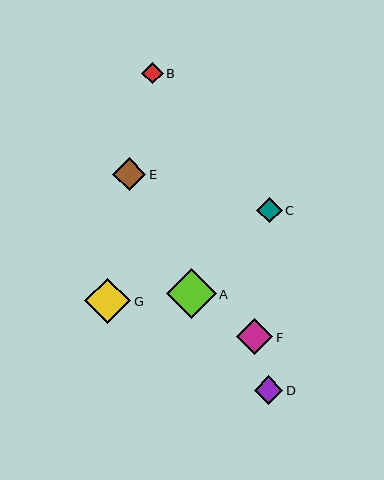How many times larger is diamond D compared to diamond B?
Diamond D is approximately 1.3 times the size of diamond B.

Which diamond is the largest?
Diamond A is the largest with a size of approximately 50 pixels.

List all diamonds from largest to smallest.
From largest to smallest: A, G, F, E, D, C, B.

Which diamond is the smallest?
Diamond B is the smallest with a size of approximately 21 pixels.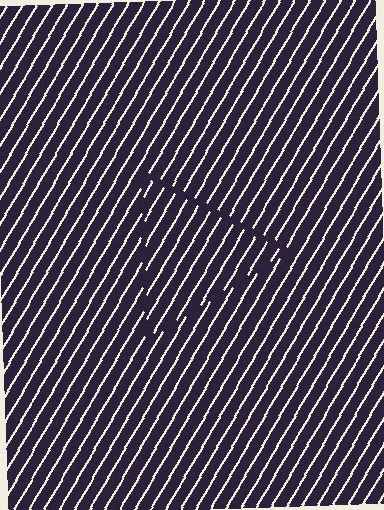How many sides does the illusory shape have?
3 sides — the line-ends trace a triangle.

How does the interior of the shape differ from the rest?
The interior of the shape contains the same grating, shifted by half a period — the contour is defined by the phase discontinuity where line-ends from the inner and outer gratings abut.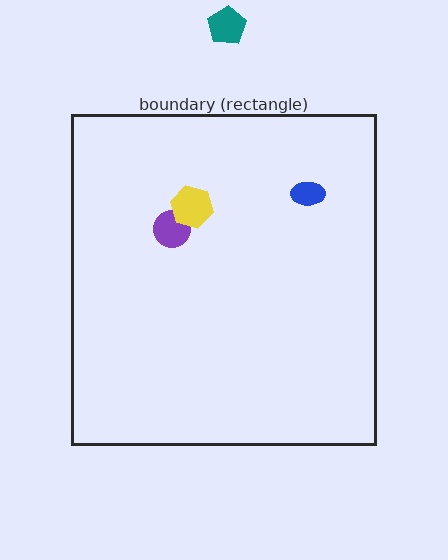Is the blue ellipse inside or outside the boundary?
Inside.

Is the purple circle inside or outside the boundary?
Inside.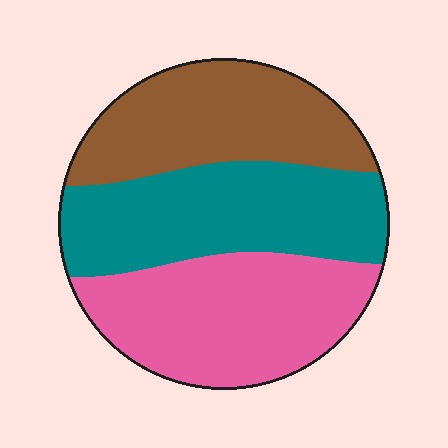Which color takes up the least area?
Brown, at roughly 30%.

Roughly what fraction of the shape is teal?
Teal covers about 35% of the shape.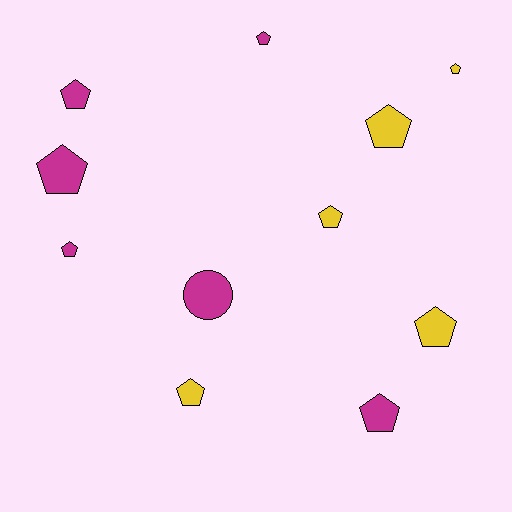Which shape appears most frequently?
Pentagon, with 10 objects.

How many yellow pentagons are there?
There are 5 yellow pentagons.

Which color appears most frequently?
Magenta, with 6 objects.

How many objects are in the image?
There are 11 objects.